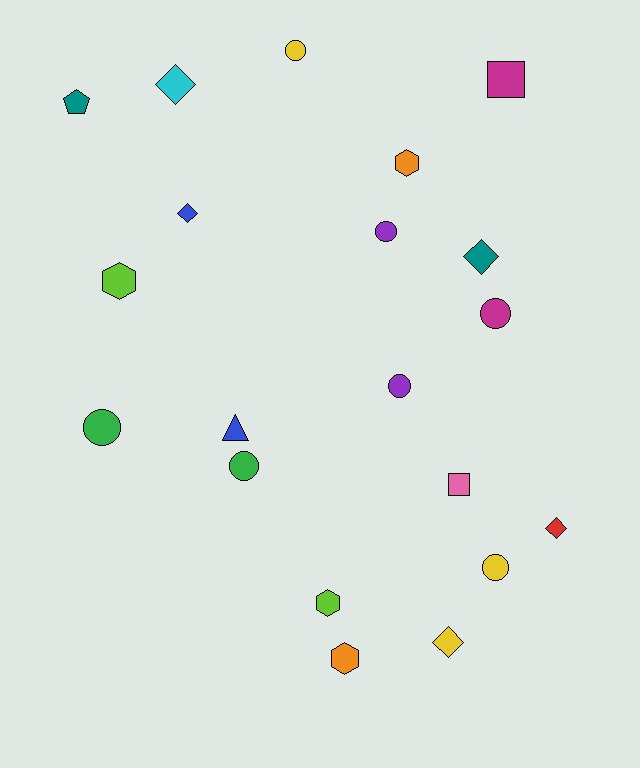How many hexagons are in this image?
There are 4 hexagons.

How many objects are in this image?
There are 20 objects.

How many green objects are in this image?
There are 2 green objects.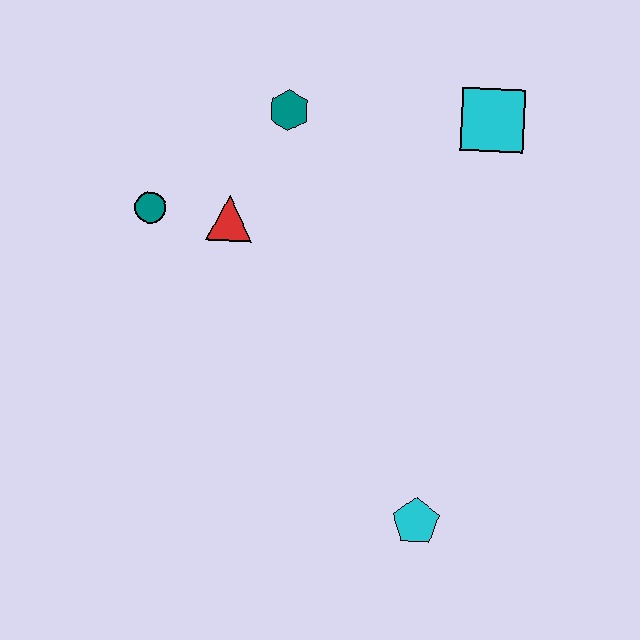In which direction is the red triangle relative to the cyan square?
The red triangle is to the left of the cyan square.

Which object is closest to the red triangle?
The teal circle is closest to the red triangle.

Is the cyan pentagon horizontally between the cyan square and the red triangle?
Yes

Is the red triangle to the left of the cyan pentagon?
Yes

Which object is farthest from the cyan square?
The cyan pentagon is farthest from the cyan square.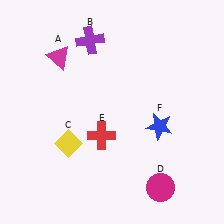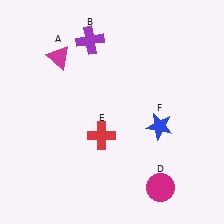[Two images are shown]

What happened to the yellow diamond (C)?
The yellow diamond (C) was removed in Image 2. It was in the bottom-left area of Image 1.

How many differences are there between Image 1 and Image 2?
There is 1 difference between the two images.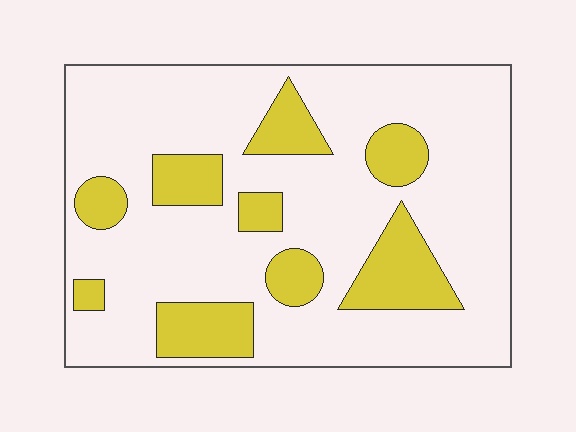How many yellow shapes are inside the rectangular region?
9.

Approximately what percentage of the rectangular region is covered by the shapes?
Approximately 25%.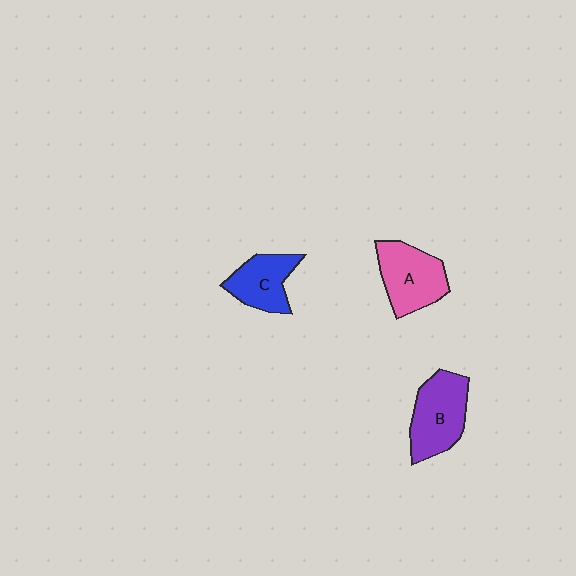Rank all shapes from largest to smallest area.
From largest to smallest: B (purple), A (pink), C (blue).